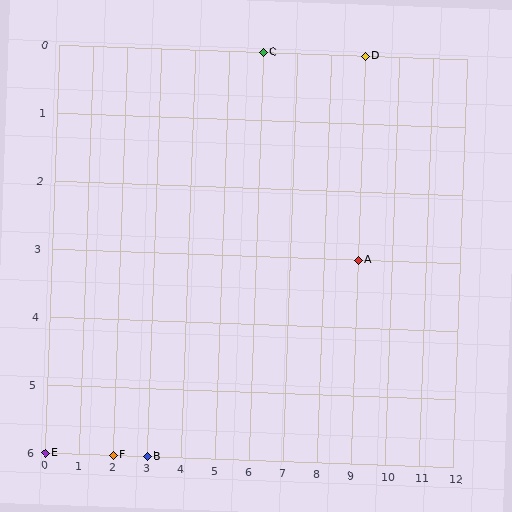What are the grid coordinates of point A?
Point A is at grid coordinates (9, 3).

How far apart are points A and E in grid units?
Points A and E are 9 columns and 3 rows apart (about 9.5 grid units diagonally).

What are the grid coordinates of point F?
Point F is at grid coordinates (2, 6).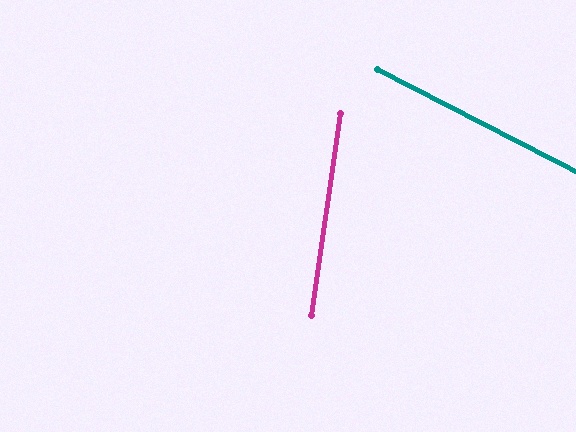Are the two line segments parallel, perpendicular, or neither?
Neither parallel nor perpendicular — they differ by about 71°.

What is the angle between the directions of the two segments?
Approximately 71 degrees.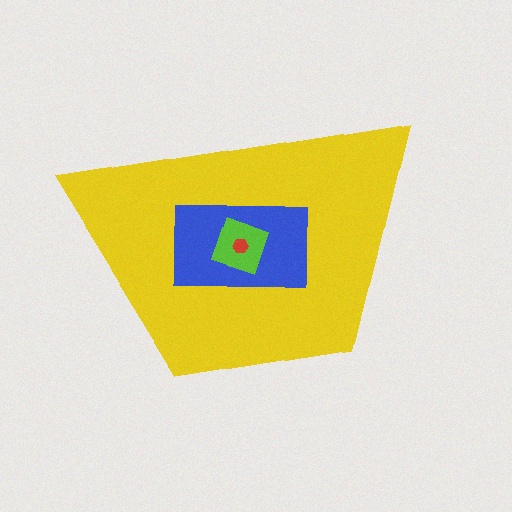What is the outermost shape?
The yellow trapezoid.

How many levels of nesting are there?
4.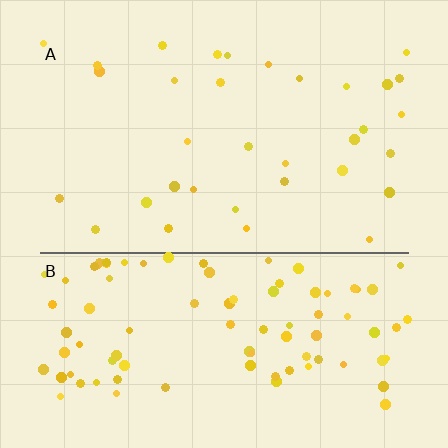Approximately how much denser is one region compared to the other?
Approximately 2.9× — region B over region A.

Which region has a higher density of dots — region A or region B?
B (the bottom).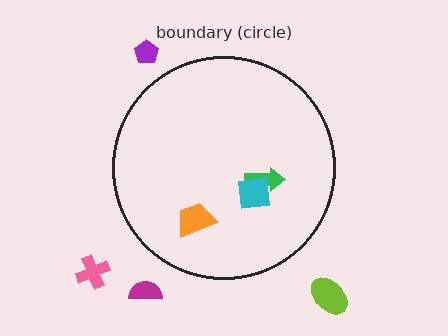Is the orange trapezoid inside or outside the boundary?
Inside.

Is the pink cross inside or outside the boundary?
Outside.